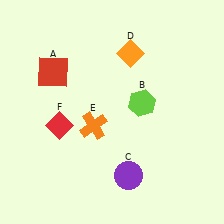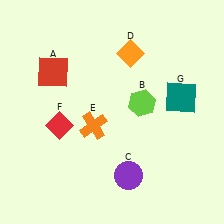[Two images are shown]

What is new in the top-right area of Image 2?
A teal square (G) was added in the top-right area of Image 2.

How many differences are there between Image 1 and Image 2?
There is 1 difference between the two images.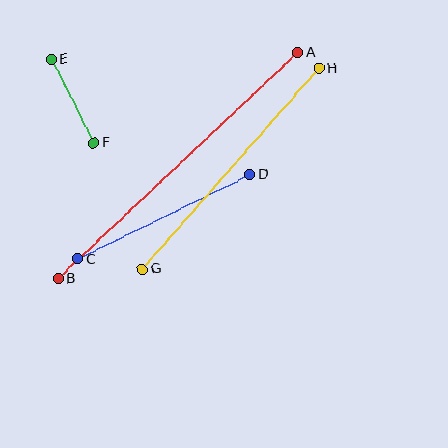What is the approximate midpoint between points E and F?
The midpoint is at approximately (73, 101) pixels.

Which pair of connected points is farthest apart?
Points A and B are farthest apart.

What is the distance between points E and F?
The distance is approximately 94 pixels.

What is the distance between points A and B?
The distance is approximately 330 pixels.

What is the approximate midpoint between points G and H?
The midpoint is at approximately (231, 169) pixels.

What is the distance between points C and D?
The distance is approximately 192 pixels.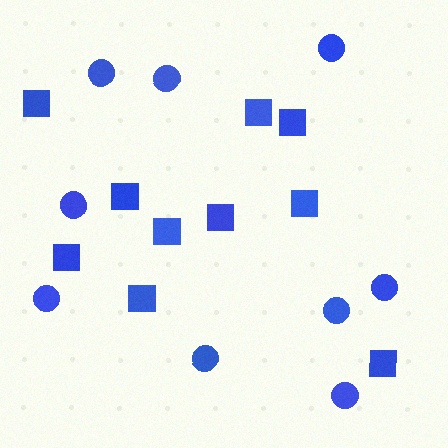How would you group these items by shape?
There are 2 groups: one group of circles (9) and one group of squares (10).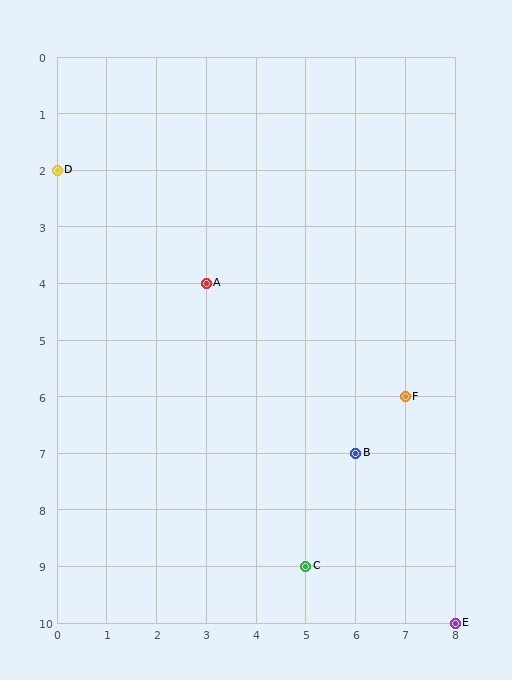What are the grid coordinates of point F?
Point F is at grid coordinates (7, 6).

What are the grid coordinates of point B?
Point B is at grid coordinates (6, 7).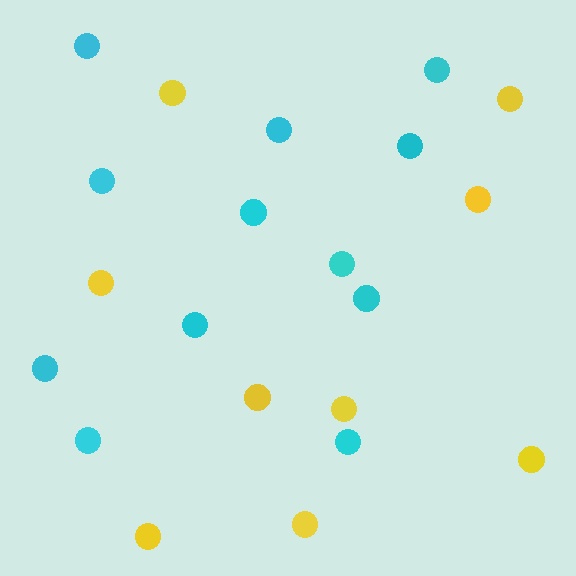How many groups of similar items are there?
There are 2 groups: one group of yellow circles (9) and one group of cyan circles (12).